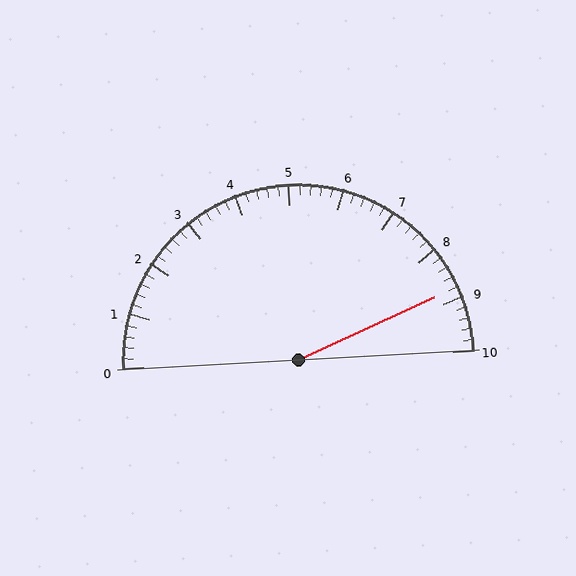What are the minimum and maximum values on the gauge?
The gauge ranges from 0 to 10.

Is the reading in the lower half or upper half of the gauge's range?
The reading is in the upper half of the range (0 to 10).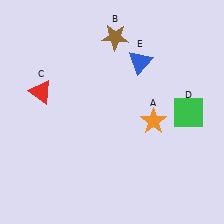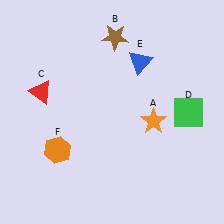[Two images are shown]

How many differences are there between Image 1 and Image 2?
There is 1 difference between the two images.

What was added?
An orange hexagon (F) was added in Image 2.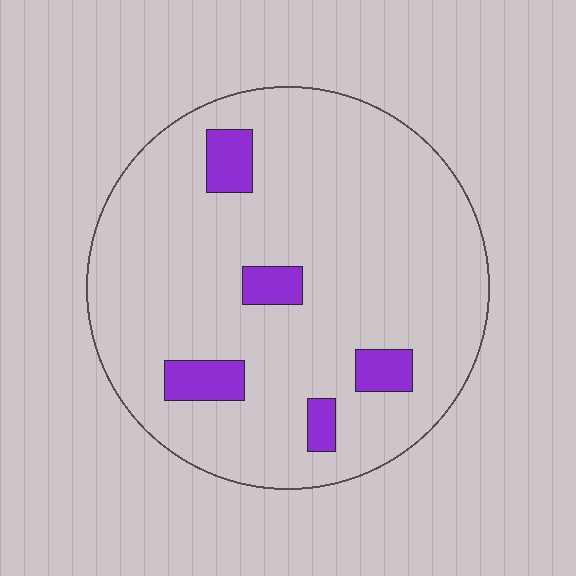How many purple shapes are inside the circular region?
5.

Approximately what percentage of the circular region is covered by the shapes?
Approximately 10%.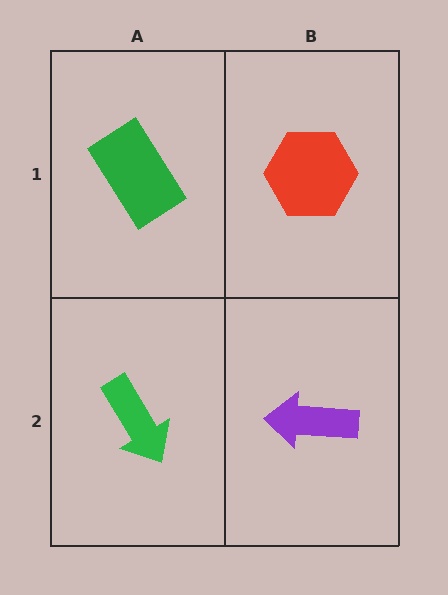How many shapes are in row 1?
2 shapes.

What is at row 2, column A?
A green arrow.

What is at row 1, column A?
A green rectangle.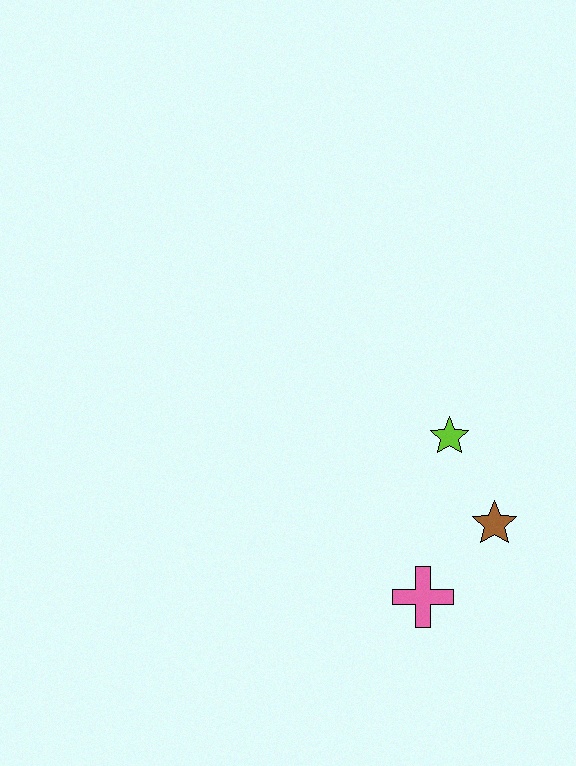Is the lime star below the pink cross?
No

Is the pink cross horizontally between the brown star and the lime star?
No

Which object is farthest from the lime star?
The pink cross is farthest from the lime star.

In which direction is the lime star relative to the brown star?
The lime star is above the brown star.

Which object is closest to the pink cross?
The brown star is closest to the pink cross.